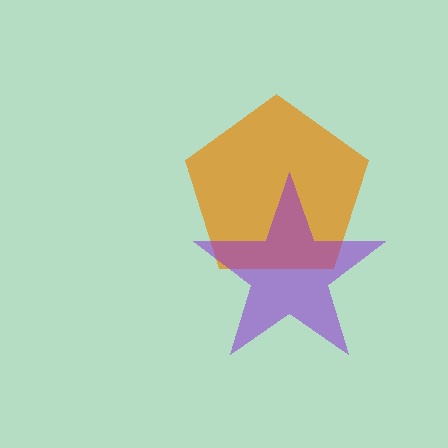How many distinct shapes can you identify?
There are 2 distinct shapes: an orange pentagon, a purple star.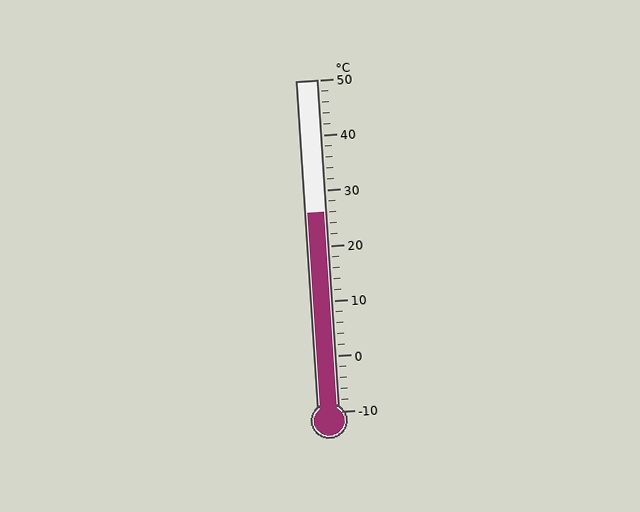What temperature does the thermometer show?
The thermometer shows approximately 26°C.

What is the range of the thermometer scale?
The thermometer scale ranges from -10°C to 50°C.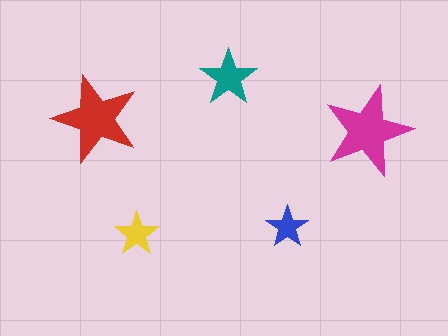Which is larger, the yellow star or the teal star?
The teal one.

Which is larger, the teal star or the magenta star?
The magenta one.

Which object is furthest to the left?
The red star is leftmost.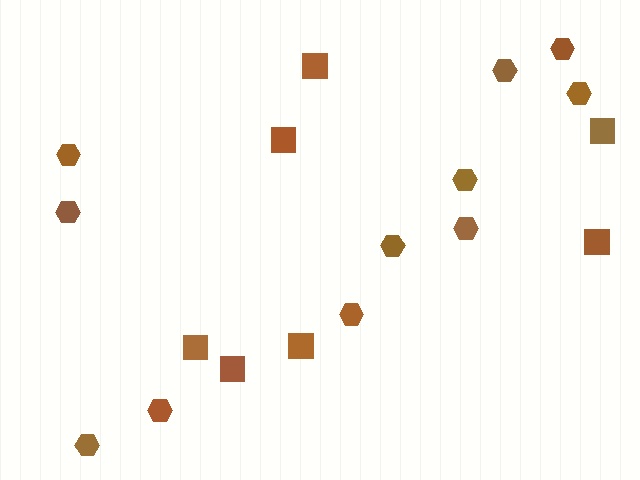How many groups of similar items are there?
There are 2 groups: one group of hexagons (11) and one group of squares (7).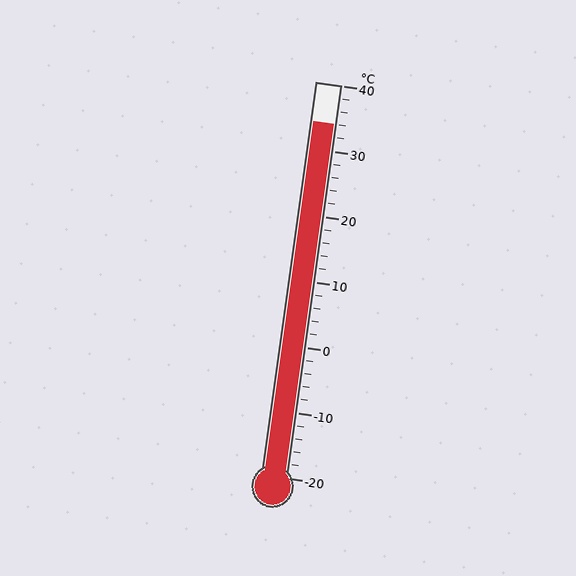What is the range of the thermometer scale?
The thermometer scale ranges from -20°C to 40°C.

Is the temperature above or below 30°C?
The temperature is above 30°C.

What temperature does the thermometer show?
The thermometer shows approximately 34°C.